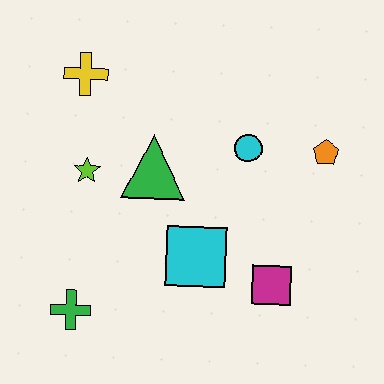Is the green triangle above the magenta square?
Yes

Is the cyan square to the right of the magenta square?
No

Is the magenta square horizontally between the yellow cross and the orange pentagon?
Yes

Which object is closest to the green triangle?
The lime star is closest to the green triangle.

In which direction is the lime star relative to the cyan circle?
The lime star is to the left of the cyan circle.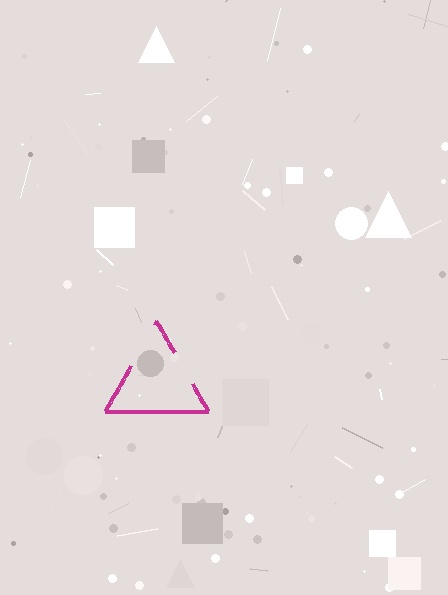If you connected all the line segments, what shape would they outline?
They would outline a triangle.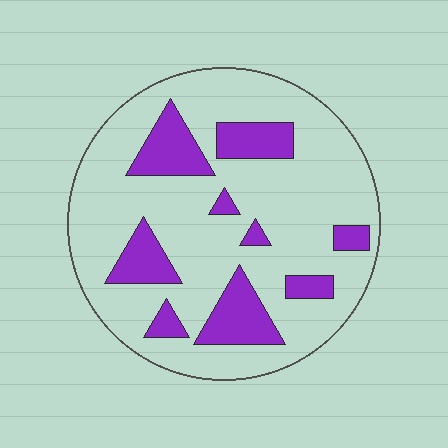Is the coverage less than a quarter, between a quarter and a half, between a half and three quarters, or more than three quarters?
Less than a quarter.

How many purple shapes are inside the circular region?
9.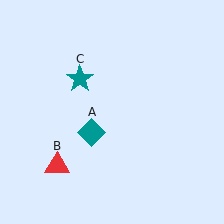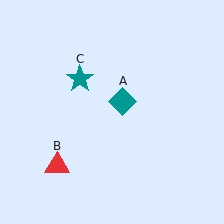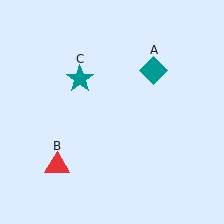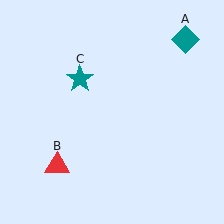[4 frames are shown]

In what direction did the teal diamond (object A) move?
The teal diamond (object A) moved up and to the right.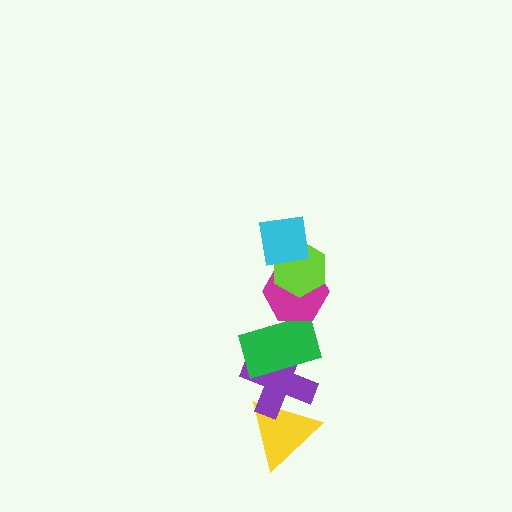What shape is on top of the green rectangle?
The magenta hexagon is on top of the green rectangle.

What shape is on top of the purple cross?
The green rectangle is on top of the purple cross.